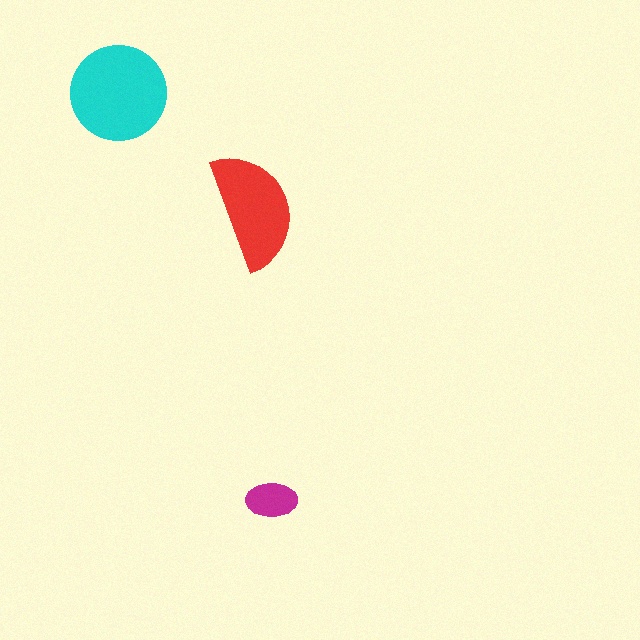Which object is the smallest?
The magenta ellipse.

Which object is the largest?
The cyan circle.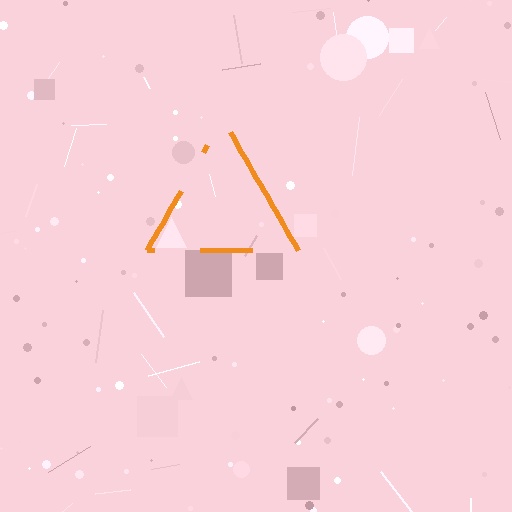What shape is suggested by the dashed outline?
The dashed outline suggests a triangle.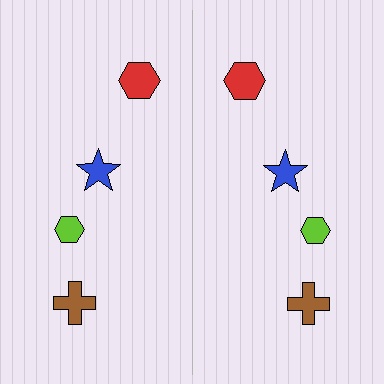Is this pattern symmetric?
Yes, this pattern has bilateral (reflection) symmetry.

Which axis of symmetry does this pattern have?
The pattern has a vertical axis of symmetry running through the center of the image.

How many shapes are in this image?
There are 8 shapes in this image.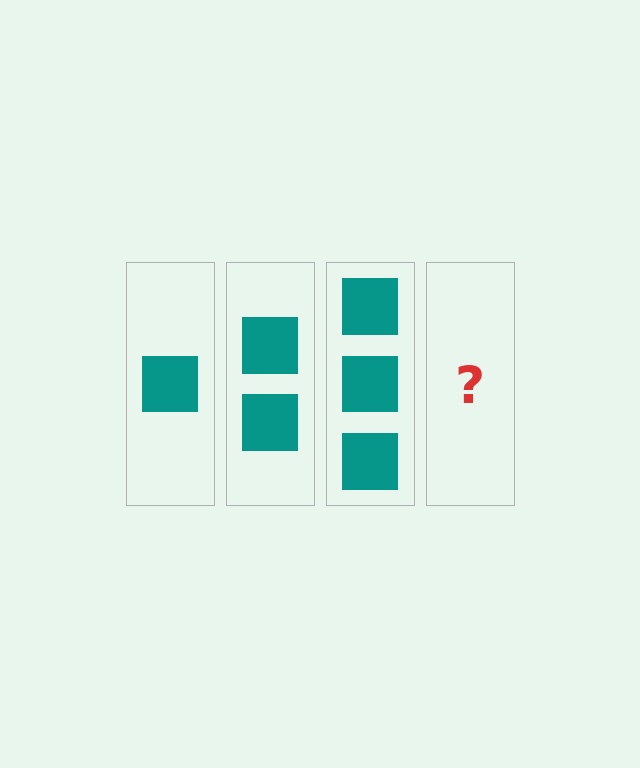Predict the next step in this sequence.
The next step is 4 squares.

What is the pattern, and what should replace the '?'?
The pattern is that each step adds one more square. The '?' should be 4 squares.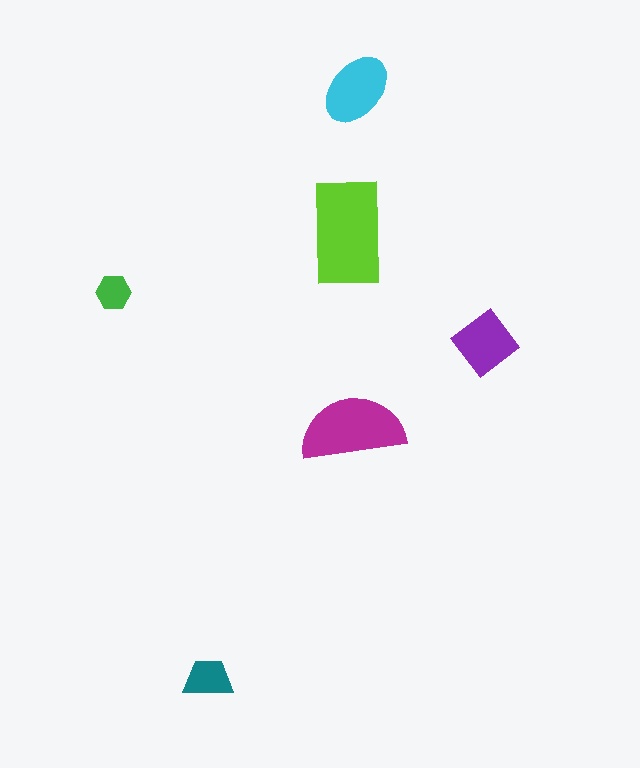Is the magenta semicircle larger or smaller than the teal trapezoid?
Larger.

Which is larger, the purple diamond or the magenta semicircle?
The magenta semicircle.